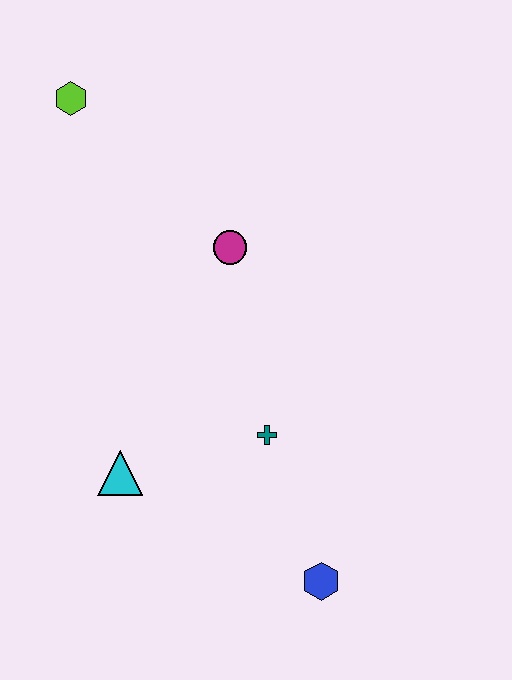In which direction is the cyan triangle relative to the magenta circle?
The cyan triangle is below the magenta circle.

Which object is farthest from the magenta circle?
The blue hexagon is farthest from the magenta circle.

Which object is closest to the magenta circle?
The teal cross is closest to the magenta circle.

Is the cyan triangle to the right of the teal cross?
No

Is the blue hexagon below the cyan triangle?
Yes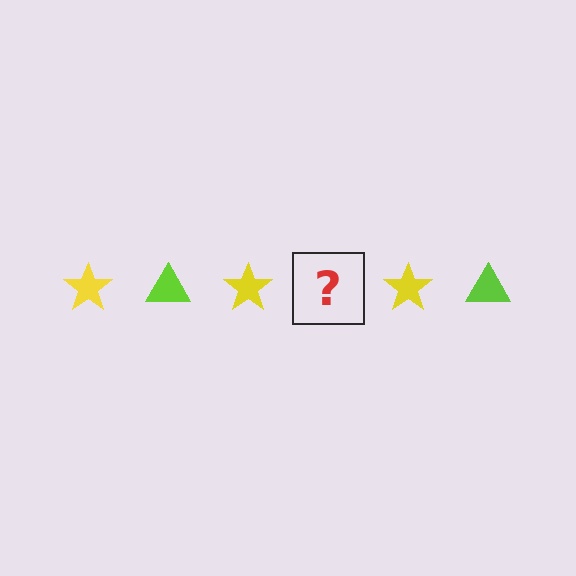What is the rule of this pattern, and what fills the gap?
The rule is that the pattern alternates between yellow star and lime triangle. The gap should be filled with a lime triangle.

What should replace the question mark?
The question mark should be replaced with a lime triangle.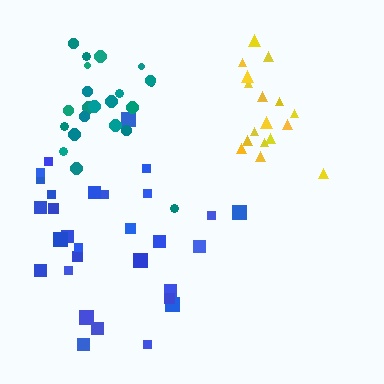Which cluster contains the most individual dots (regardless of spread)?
Blue (30).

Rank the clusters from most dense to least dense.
yellow, teal, blue.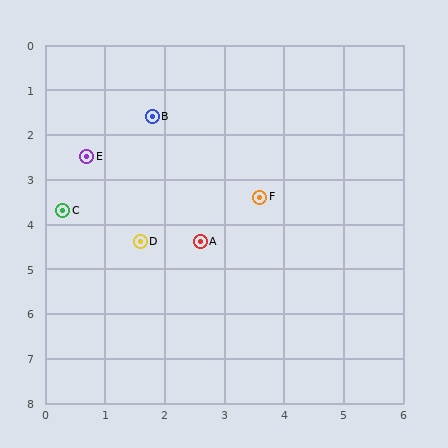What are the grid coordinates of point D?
Point D is at approximately (1.6, 4.4).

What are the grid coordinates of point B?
Point B is at approximately (1.8, 1.6).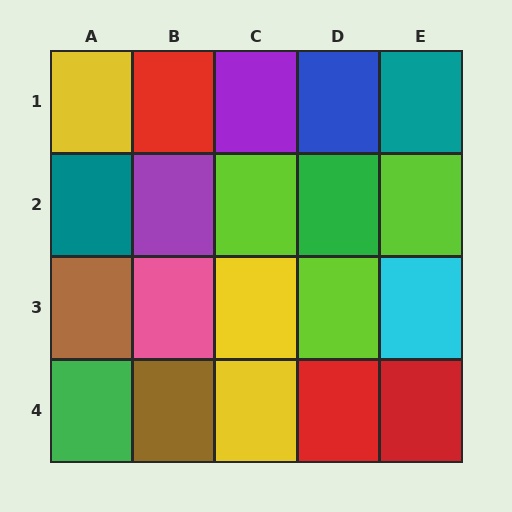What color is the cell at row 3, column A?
Brown.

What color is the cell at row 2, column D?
Green.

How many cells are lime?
3 cells are lime.